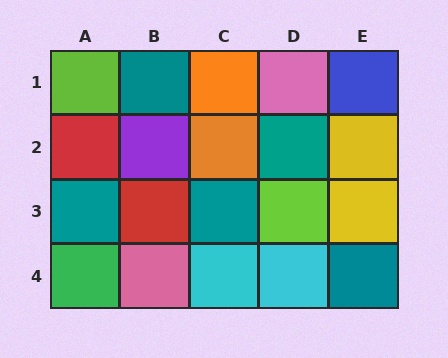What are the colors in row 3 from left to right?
Teal, red, teal, lime, yellow.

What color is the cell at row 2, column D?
Teal.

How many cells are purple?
1 cell is purple.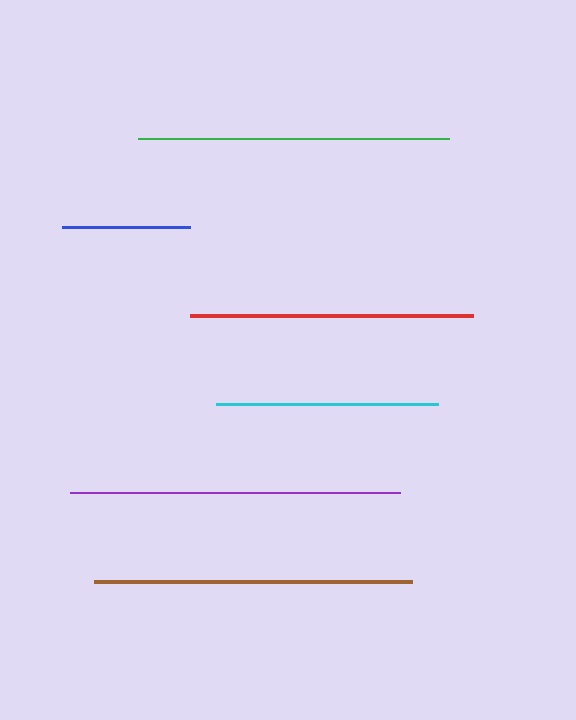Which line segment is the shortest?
The blue line is the shortest at approximately 128 pixels.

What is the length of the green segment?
The green segment is approximately 311 pixels long.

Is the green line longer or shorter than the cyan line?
The green line is longer than the cyan line.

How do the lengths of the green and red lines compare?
The green and red lines are approximately the same length.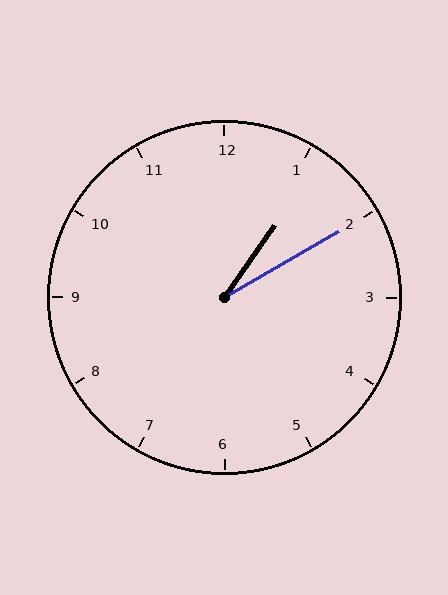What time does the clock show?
1:10.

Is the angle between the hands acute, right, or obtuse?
It is acute.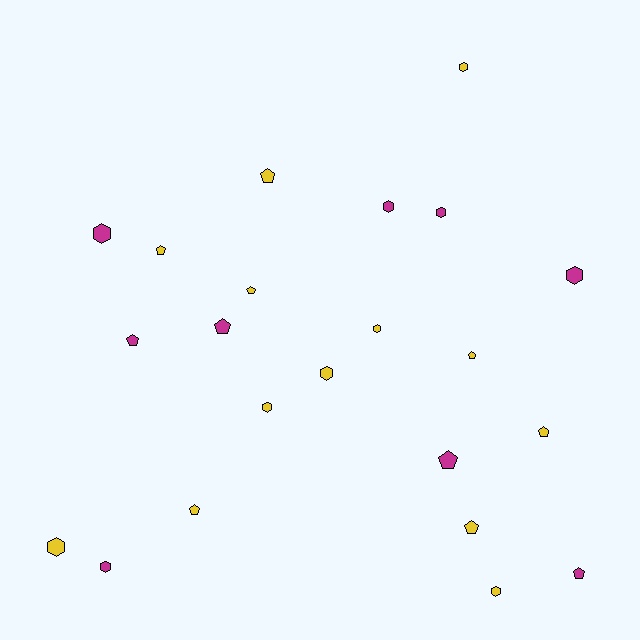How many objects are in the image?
There are 22 objects.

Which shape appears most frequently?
Hexagon, with 11 objects.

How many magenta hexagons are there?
There are 5 magenta hexagons.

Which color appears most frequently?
Yellow, with 13 objects.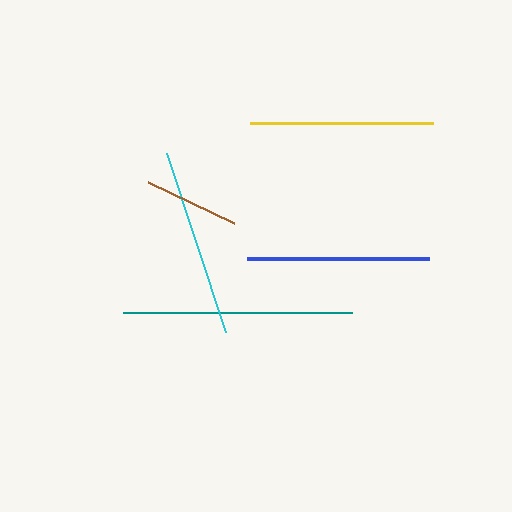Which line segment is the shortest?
The brown line is the shortest at approximately 95 pixels.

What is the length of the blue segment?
The blue segment is approximately 182 pixels long.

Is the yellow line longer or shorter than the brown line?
The yellow line is longer than the brown line.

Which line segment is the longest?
The teal line is the longest at approximately 229 pixels.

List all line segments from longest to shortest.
From longest to shortest: teal, cyan, yellow, blue, brown.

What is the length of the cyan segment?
The cyan segment is approximately 188 pixels long.